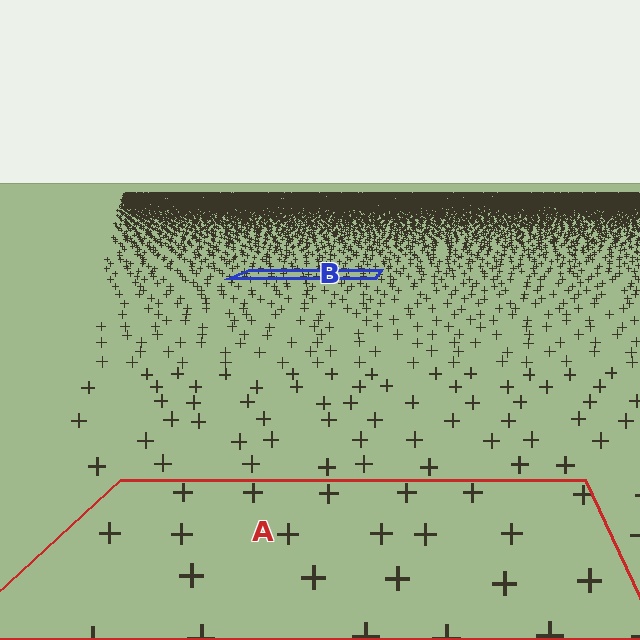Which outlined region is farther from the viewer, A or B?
Region B is farther from the viewer — the texture elements inside it appear smaller and more densely packed.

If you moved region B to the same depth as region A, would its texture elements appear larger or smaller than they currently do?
They would appear larger. At a closer depth, the same texture elements are projected at a bigger on-screen size.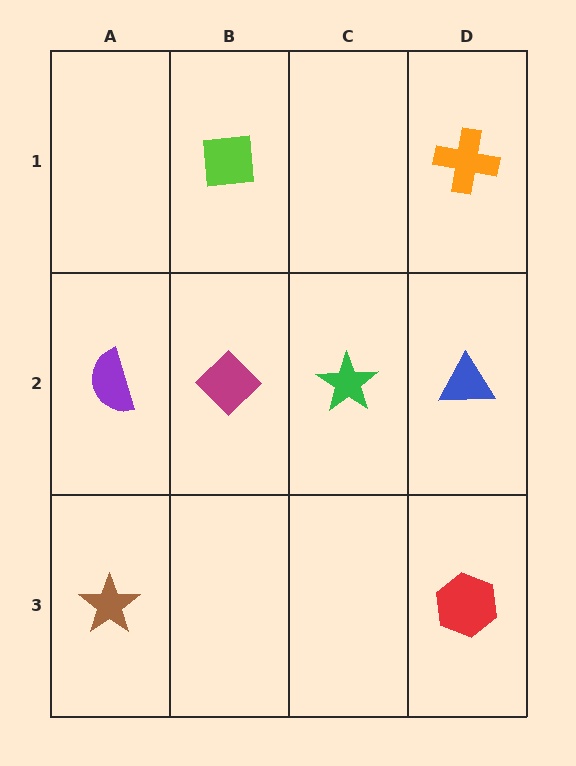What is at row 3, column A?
A brown star.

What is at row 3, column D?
A red hexagon.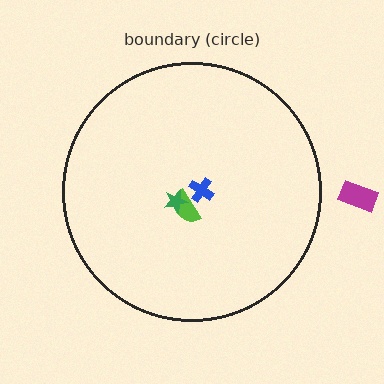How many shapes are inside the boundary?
3 inside, 1 outside.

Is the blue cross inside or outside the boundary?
Inside.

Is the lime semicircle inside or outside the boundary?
Inside.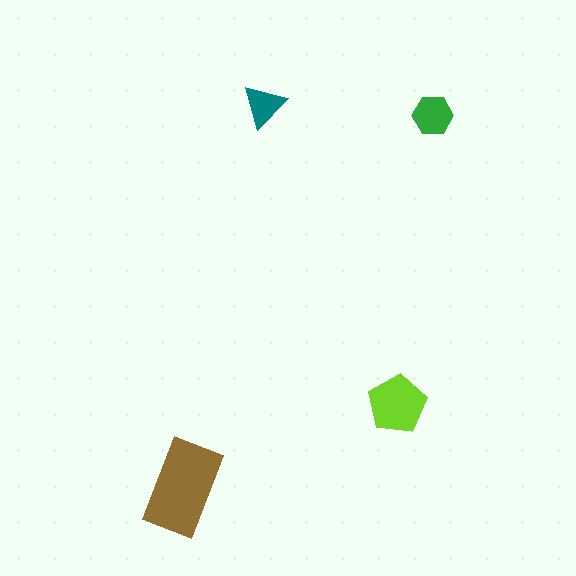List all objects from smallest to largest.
The teal triangle, the green hexagon, the lime pentagon, the brown rectangle.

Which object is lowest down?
The brown rectangle is bottommost.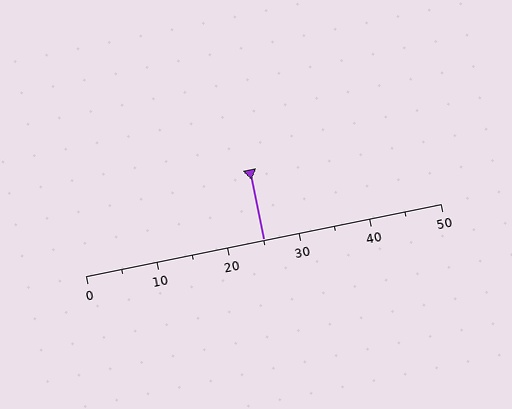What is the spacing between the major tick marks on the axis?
The major ticks are spaced 10 apart.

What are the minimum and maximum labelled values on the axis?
The axis runs from 0 to 50.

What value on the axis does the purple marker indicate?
The marker indicates approximately 25.